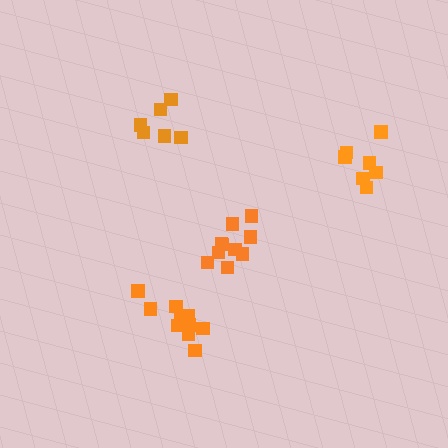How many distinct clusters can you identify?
There are 4 distinct clusters.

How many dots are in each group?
Group 1: 6 dots, Group 2: 10 dots, Group 3: 10 dots, Group 4: 7 dots (33 total).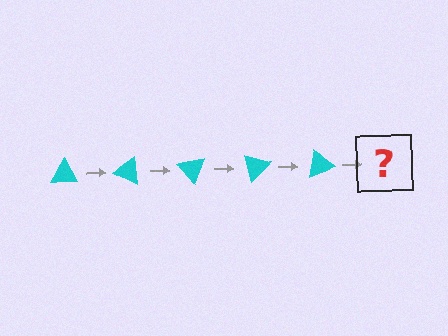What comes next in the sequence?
The next element should be a cyan triangle rotated 125 degrees.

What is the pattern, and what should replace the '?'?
The pattern is that the triangle rotates 25 degrees each step. The '?' should be a cyan triangle rotated 125 degrees.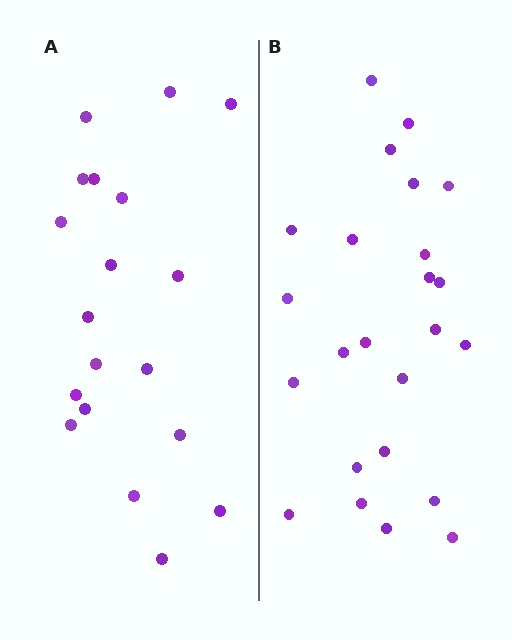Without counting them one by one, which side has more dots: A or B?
Region B (the right region) has more dots.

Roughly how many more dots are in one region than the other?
Region B has about 5 more dots than region A.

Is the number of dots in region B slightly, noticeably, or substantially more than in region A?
Region B has noticeably more, but not dramatically so. The ratio is roughly 1.3 to 1.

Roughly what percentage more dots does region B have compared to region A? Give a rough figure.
About 25% more.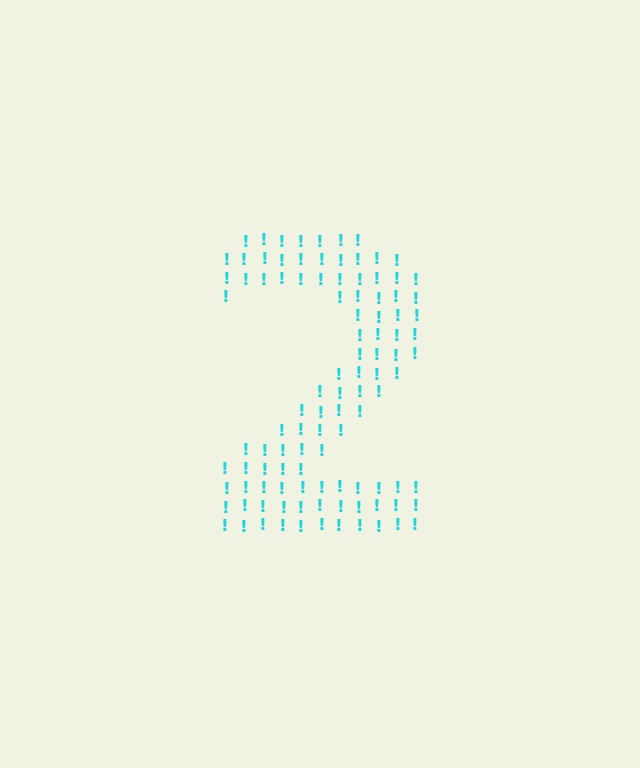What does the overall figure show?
The overall figure shows the digit 2.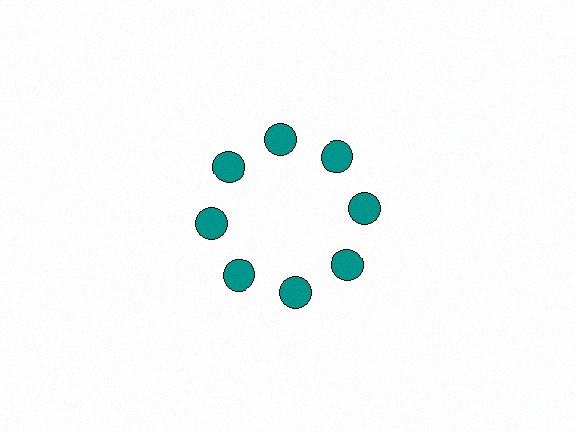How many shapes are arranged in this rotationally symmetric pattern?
There are 8 shapes, arranged in 8 groups of 1.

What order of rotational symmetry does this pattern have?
This pattern has 8-fold rotational symmetry.